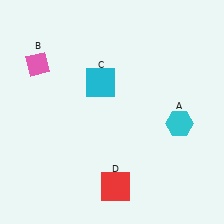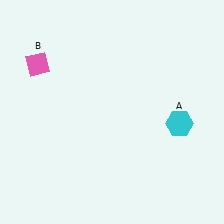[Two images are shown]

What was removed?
The red square (D), the cyan square (C) were removed in Image 2.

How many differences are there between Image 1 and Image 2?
There are 2 differences between the two images.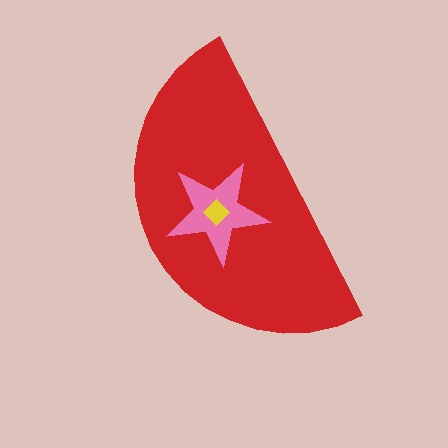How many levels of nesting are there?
3.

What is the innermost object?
The yellow diamond.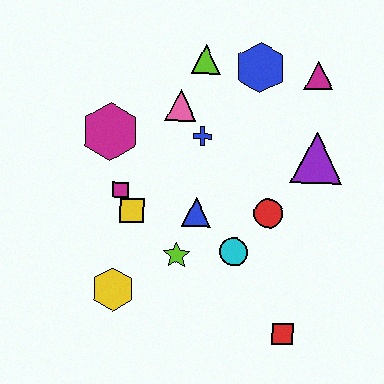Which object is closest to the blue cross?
The pink triangle is closest to the blue cross.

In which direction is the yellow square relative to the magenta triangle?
The yellow square is to the left of the magenta triangle.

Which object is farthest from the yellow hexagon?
The magenta triangle is farthest from the yellow hexagon.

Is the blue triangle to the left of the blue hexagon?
Yes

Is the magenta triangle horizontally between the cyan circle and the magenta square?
No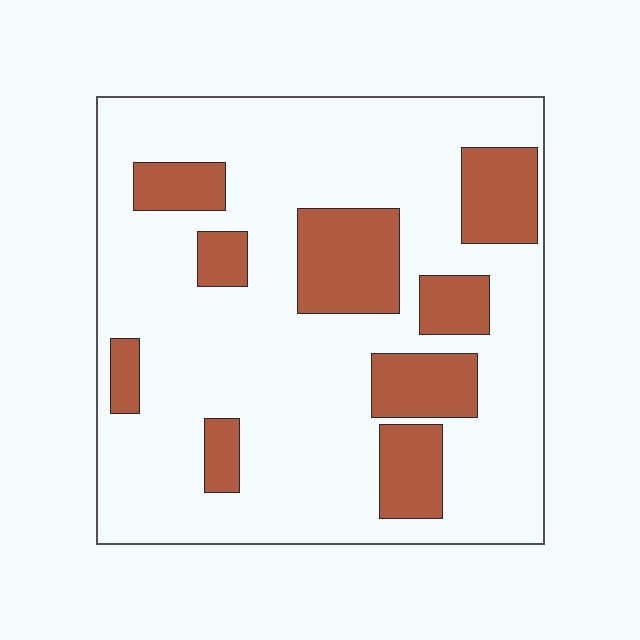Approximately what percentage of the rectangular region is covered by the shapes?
Approximately 25%.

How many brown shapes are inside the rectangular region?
9.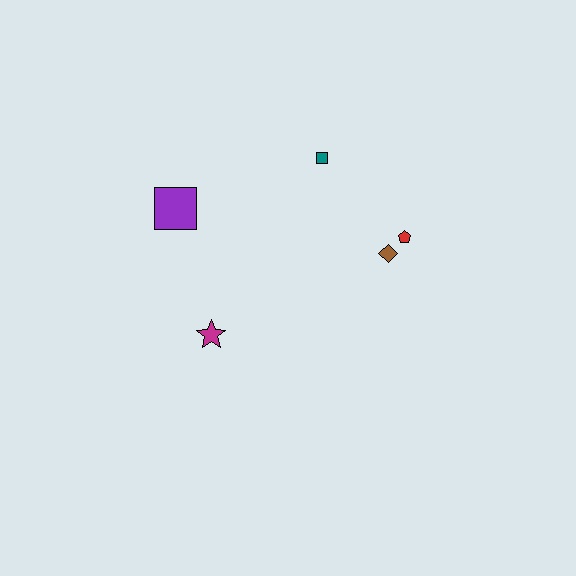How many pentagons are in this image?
There is 1 pentagon.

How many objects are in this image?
There are 5 objects.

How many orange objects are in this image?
There are no orange objects.